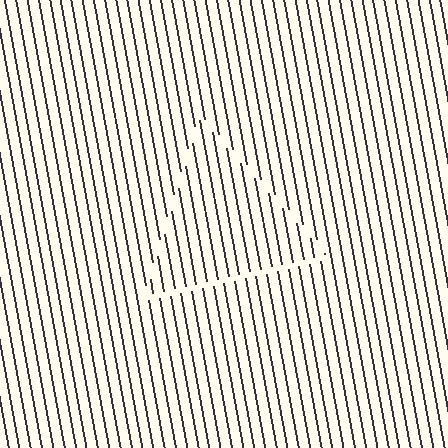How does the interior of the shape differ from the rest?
The interior of the shape contains the same grating, shifted by half a period — the contour is defined by the phase discontinuity where line-ends from the inner and outer gratings abut.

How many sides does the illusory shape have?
3 sides — the line-ends trace a triangle.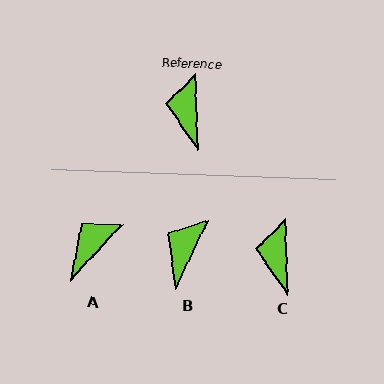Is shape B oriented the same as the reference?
No, it is off by about 27 degrees.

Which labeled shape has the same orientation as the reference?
C.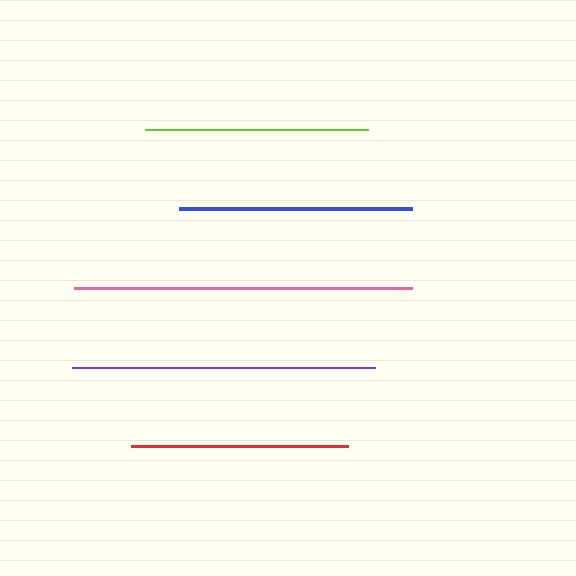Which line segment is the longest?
The pink line is the longest at approximately 339 pixels.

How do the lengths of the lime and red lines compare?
The lime and red lines are approximately the same length.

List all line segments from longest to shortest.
From longest to shortest: pink, purple, blue, lime, red.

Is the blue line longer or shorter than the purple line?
The purple line is longer than the blue line.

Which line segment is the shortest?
The red line is the shortest at approximately 216 pixels.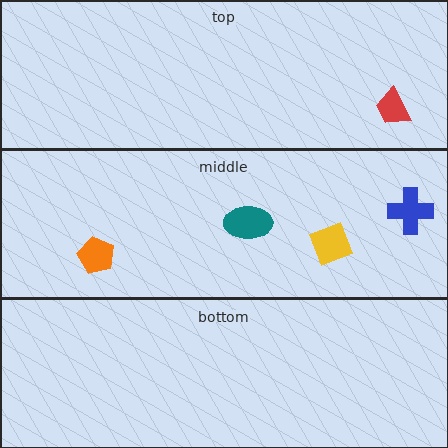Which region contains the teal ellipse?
The middle region.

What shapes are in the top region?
The red trapezoid.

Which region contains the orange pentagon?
The middle region.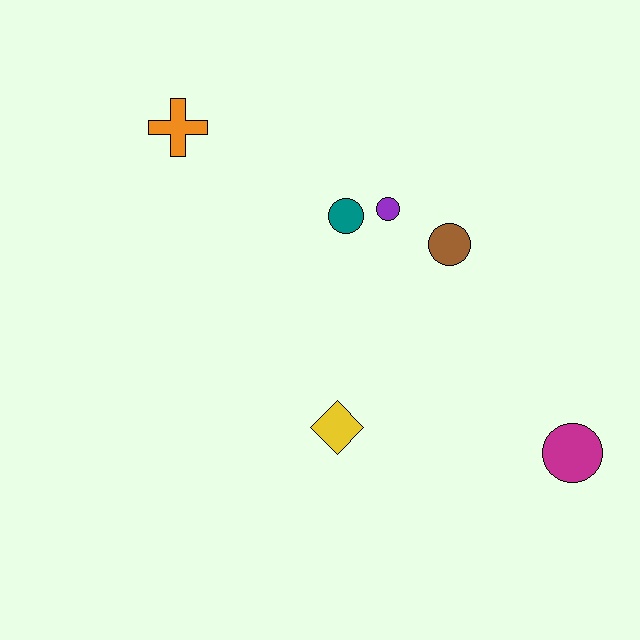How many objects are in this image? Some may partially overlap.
There are 6 objects.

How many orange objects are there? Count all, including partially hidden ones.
There is 1 orange object.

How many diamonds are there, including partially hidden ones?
There is 1 diamond.